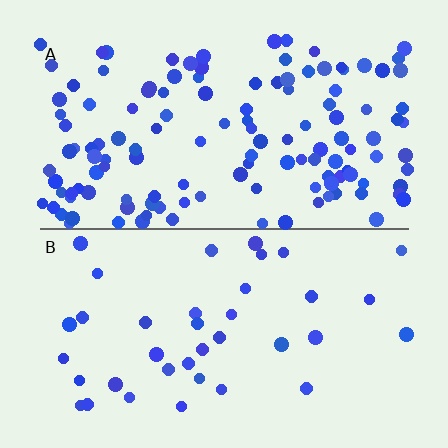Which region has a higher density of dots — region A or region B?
A (the top).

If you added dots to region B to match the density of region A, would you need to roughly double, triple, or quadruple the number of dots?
Approximately triple.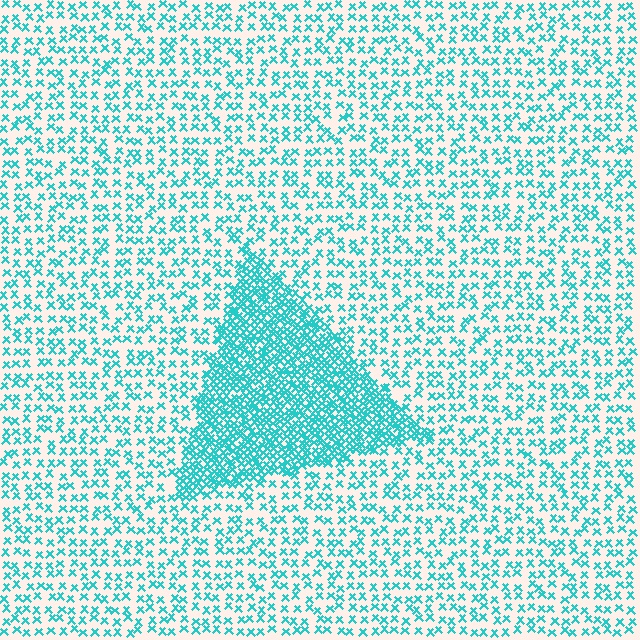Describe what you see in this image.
The image contains small cyan elements arranged at two different densities. A triangle-shaped region is visible where the elements are more densely packed than the surrounding area.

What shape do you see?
I see a triangle.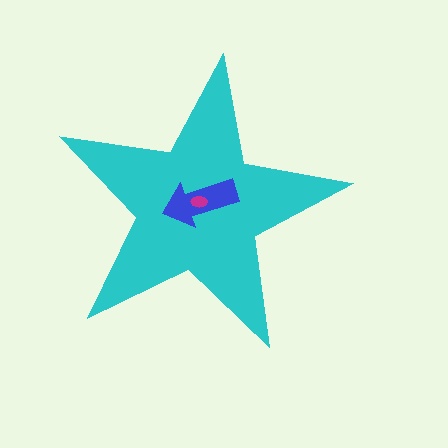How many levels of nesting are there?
3.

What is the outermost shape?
The cyan star.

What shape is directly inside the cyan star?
The blue arrow.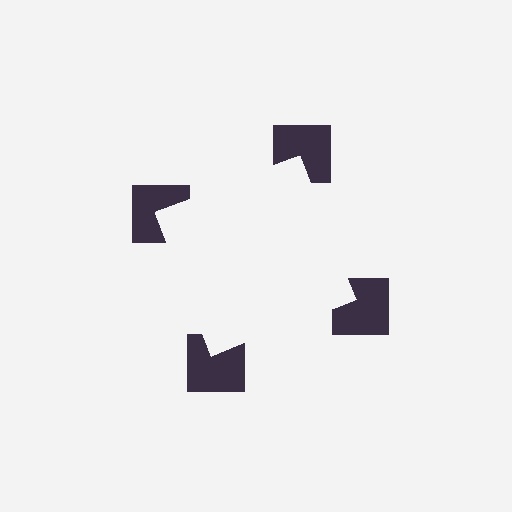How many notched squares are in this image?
There are 4 — one at each vertex of the illusory square.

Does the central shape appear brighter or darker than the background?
It typically appears slightly brighter than the background, even though no actual brightness change is drawn.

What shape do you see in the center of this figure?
An illusory square — its edges are inferred from the aligned wedge cuts in the notched squares, not physically drawn.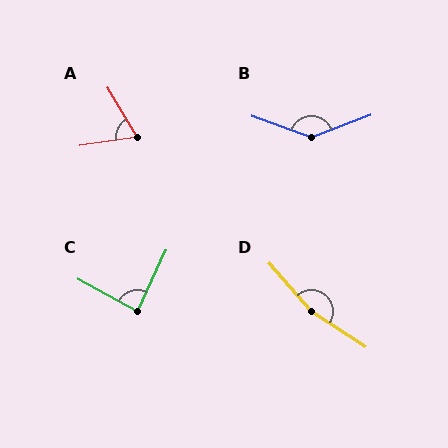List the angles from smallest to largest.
A (67°), C (86°), B (140°), D (165°).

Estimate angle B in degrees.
Approximately 140 degrees.